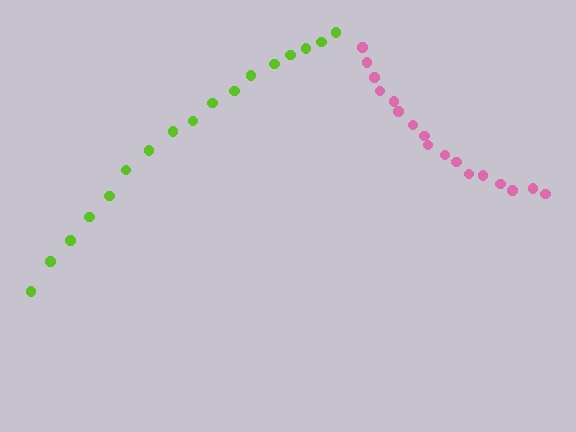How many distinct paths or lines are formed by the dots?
There are 2 distinct paths.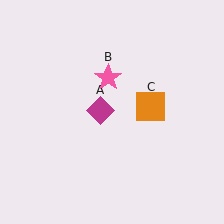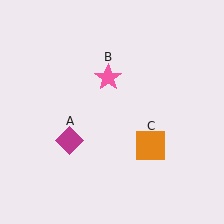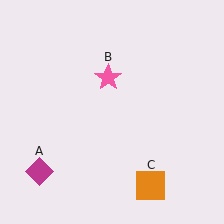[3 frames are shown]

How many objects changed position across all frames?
2 objects changed position: magenta diamond (object A), orange square (object C).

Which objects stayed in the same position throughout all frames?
Pink star (object B) remained stationary.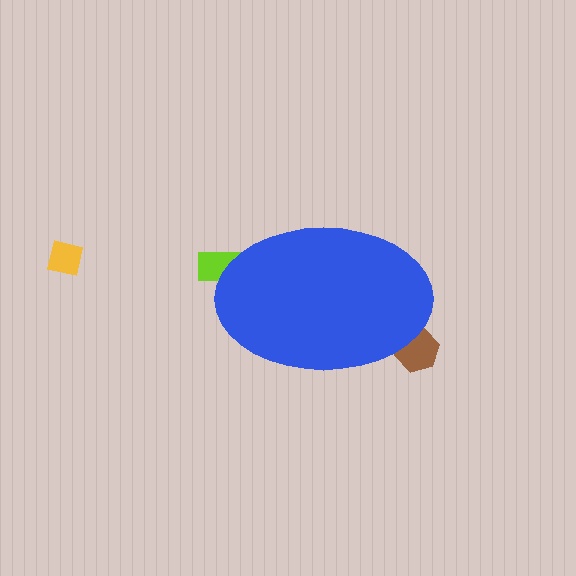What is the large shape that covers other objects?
A blue ellipse.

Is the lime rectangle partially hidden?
Yes, the lime rectangle is partially hidden behind the blue ellipse.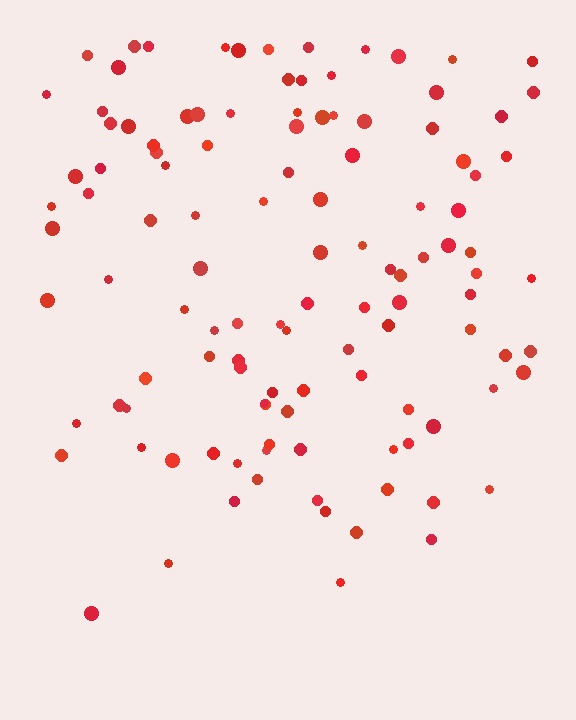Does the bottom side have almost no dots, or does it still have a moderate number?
Still a moderate number, just noticeably fewer than the top.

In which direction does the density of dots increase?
From bottom to top, with the top side densest.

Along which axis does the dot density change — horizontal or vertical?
Vertical.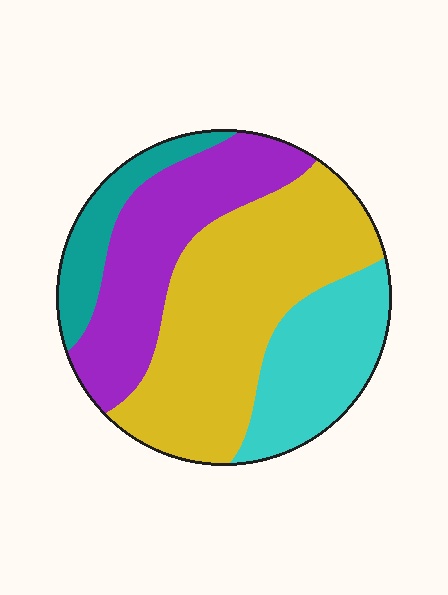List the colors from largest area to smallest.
From largest to smallest: yellow, purple, cyan, teal.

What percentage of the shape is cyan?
Cyan covers around 20% of the shape.